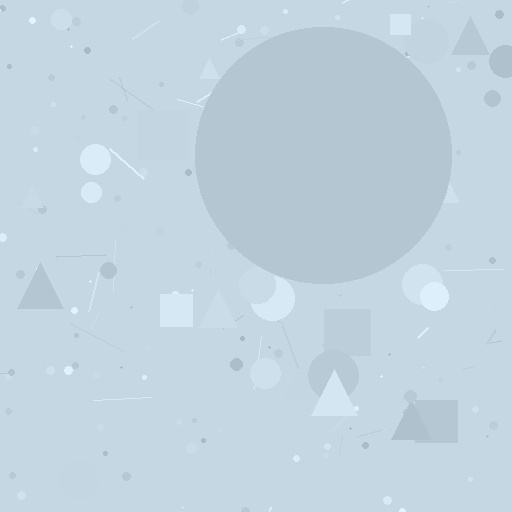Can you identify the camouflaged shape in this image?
The camouflaged shape is a circle.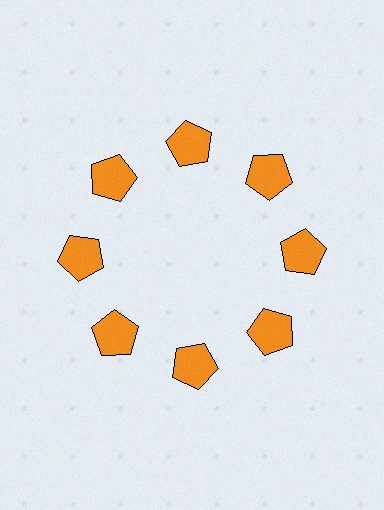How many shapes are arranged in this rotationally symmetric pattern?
There are 8 shapes, arranged in 8 groups of 1.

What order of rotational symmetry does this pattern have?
This pattern has 8-fold rotational symmetry.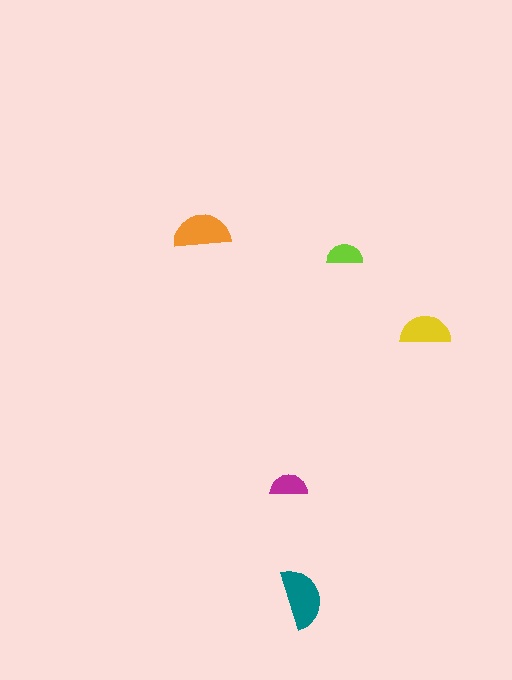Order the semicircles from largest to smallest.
the teal one, the orange one, the yellow one, the magenta one, the lime one.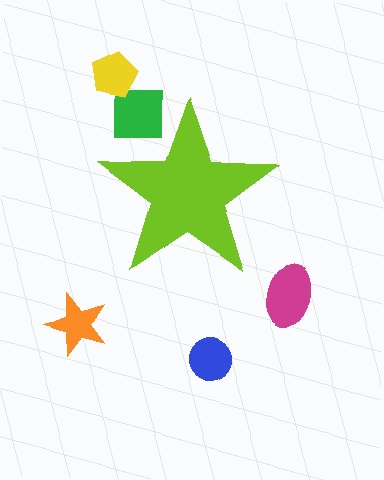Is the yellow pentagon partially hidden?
No, the yellow pentagon is fully visible.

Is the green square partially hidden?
Yes, the green square is partially hidden behind the lime star.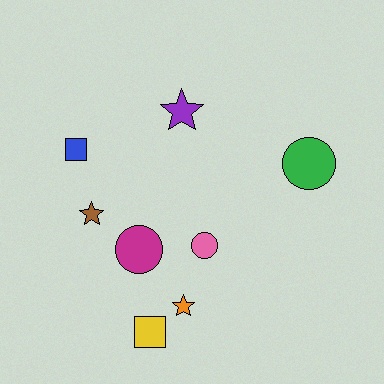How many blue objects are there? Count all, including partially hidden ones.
There is 1 blue object.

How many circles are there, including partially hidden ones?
There are 3 circles.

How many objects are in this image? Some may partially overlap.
There are 8 objects.